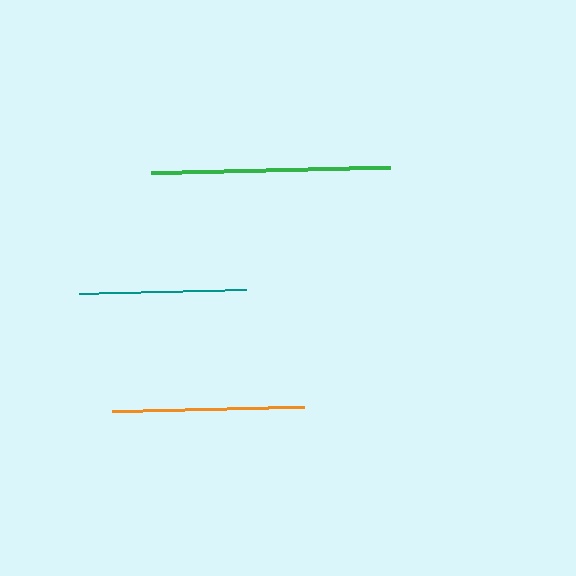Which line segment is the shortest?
The teal line is the shortest at approximately 167 pixels.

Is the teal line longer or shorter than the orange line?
The orange line is longer than the teal line.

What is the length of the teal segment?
The teal segment is approximately 167 pixels long.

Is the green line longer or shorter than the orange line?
The green line is longer than the orange line.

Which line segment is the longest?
The green line is the longest at approximately 239 pixels.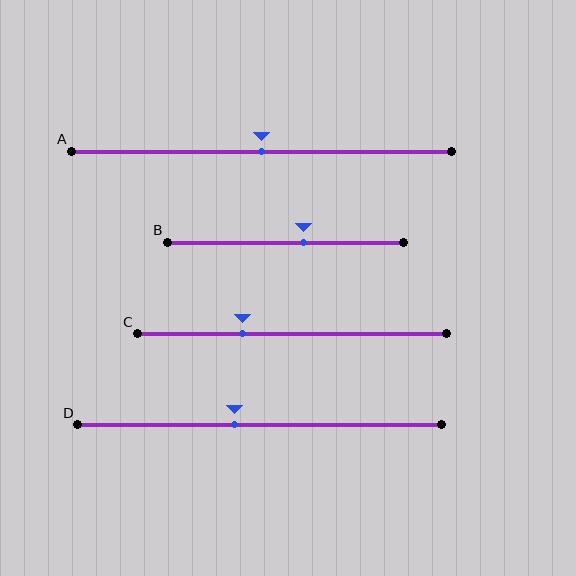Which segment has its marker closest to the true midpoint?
Segment A has its marker closest to the true midpoint.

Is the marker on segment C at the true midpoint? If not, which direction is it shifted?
No, the marker on segment C is shifted to the left by about 16% of the segment length.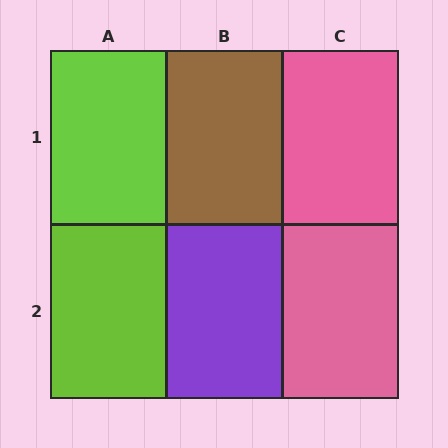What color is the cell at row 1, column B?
Brown.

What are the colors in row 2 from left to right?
Lime, purple, pink.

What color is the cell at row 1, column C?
Pink.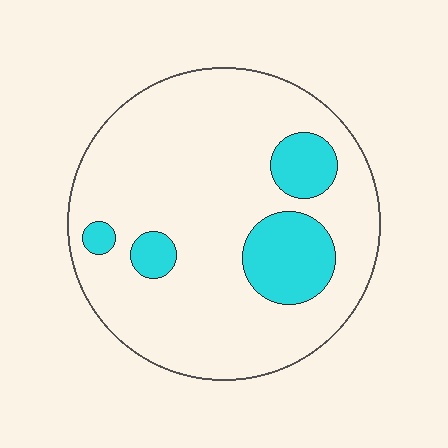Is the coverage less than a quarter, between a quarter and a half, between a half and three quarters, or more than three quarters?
Less than a quarter.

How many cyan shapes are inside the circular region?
4.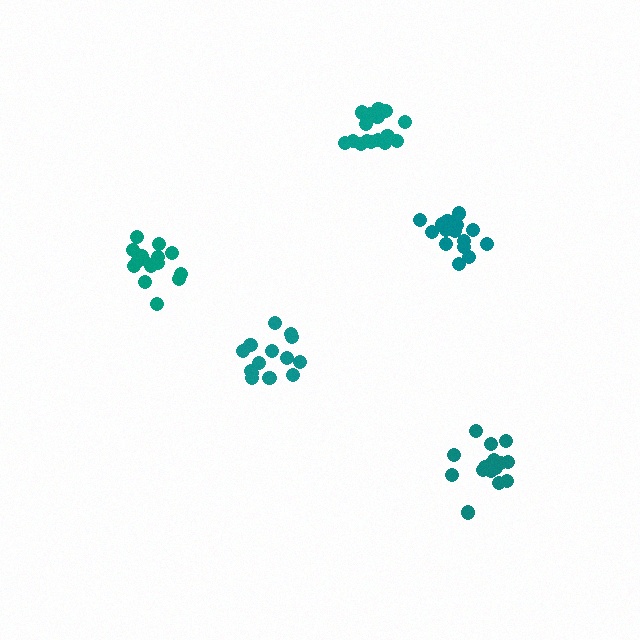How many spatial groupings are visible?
There are 5 spatial groupings.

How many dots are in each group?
Group 1: 17 dots, Group 2: 14 dots, Group 3: 16 dots, Group 4: 17 dots, Group 5: 15 dots (79 total).